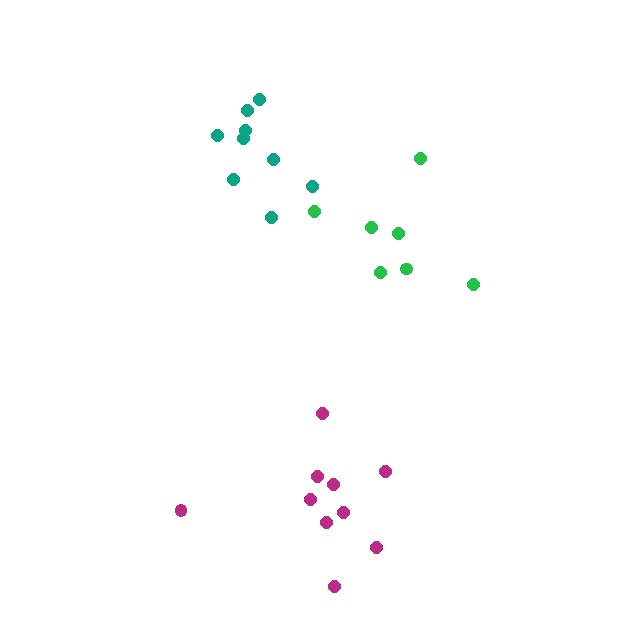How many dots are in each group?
Group 1: 10 dots, Group 2: 9 dots, Group 3: 7 dots (26 total).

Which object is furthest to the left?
The teal cluster is leftmost.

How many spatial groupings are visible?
There are 3 spatial groupings.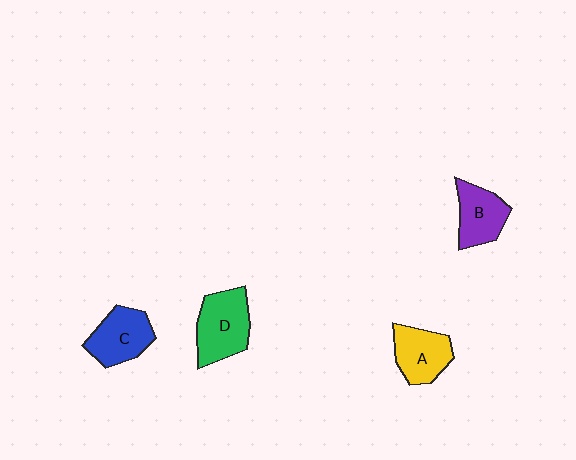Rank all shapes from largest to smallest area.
From largest to smallest: D (green), C (blue), A (yellow), B (purple).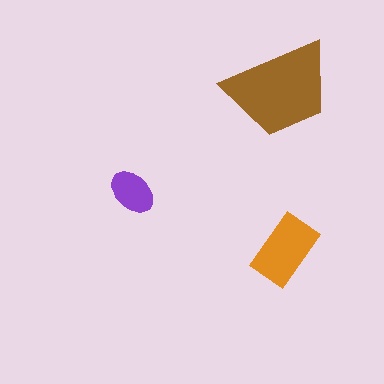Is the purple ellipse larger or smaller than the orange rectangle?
Smaller.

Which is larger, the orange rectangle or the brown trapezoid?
The brown trapezoid.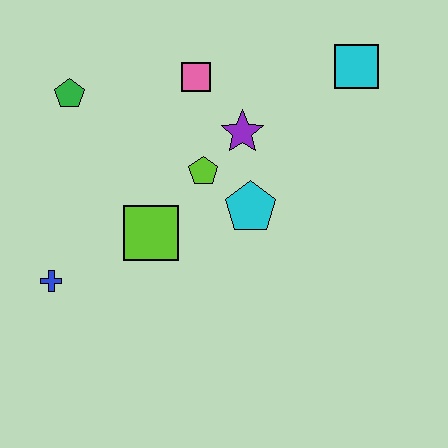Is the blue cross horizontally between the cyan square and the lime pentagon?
No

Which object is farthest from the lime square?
The cyan square is farthest from the lime square.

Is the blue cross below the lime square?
Yes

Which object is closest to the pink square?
The purple star is closest to the pink square.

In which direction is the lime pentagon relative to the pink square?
The lime pentagon is below the pink square.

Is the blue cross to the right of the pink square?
No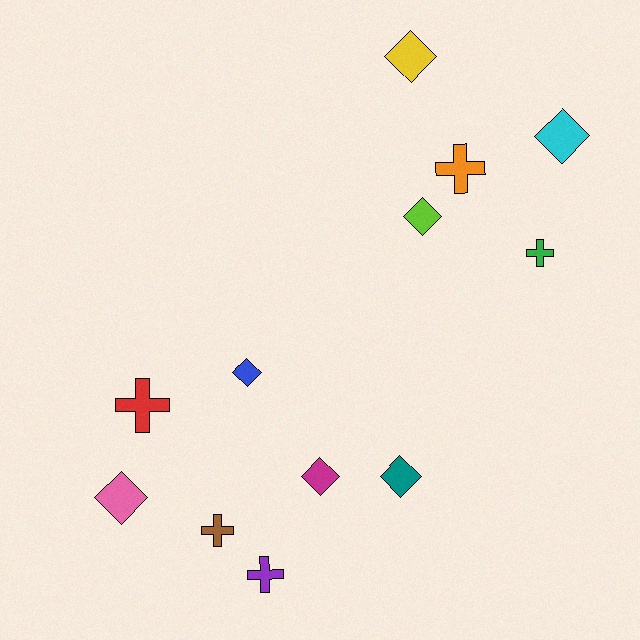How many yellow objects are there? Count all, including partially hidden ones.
There is 1 yellow object.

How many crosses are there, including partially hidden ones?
There are 5 crosses.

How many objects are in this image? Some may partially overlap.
There are 12 objects.